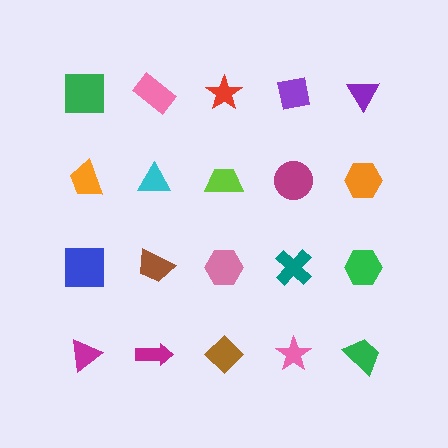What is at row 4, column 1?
A magenta triangle.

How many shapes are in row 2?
5 shapes.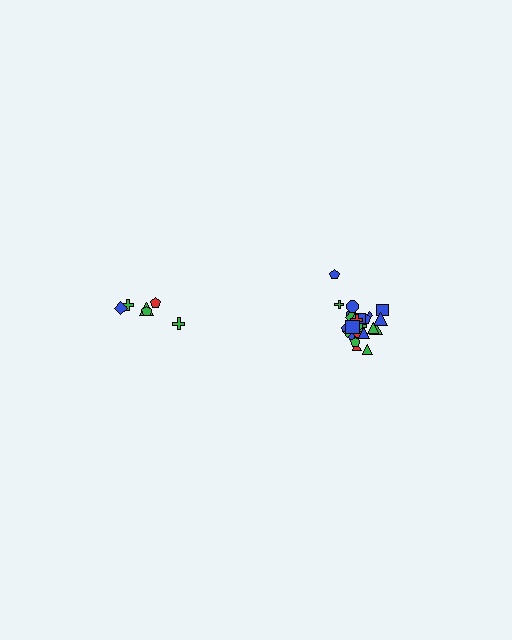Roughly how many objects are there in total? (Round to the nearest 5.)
Roughly 30 objects in total.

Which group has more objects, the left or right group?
The right group.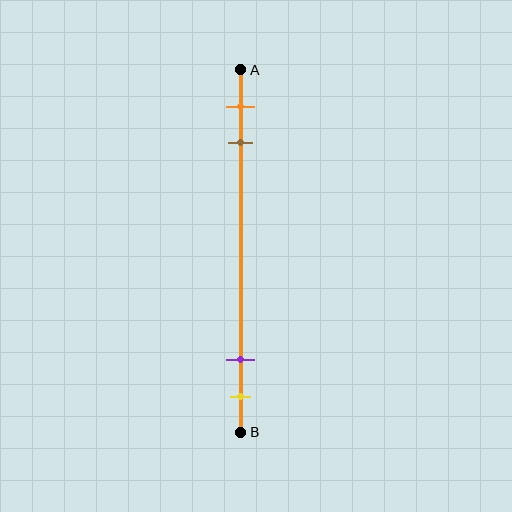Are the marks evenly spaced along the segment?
No, the marks are not evenly spaced.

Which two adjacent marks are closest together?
The purple and yellow marks are the closest adjacent pair.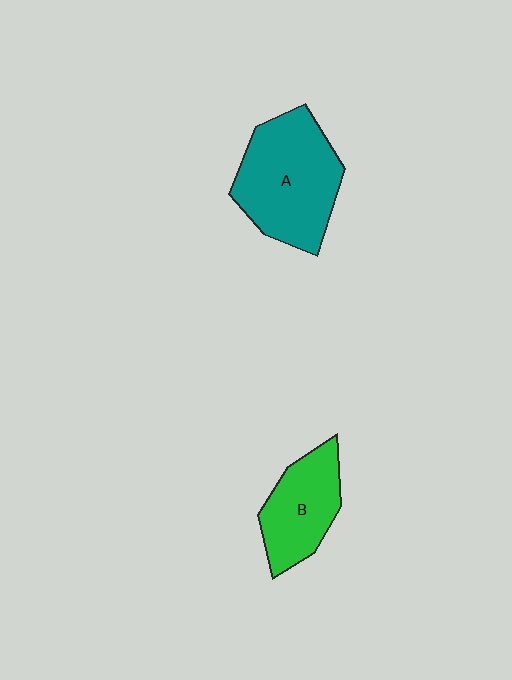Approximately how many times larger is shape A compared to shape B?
Approximately 1.6 times.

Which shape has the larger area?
Shape A (teal).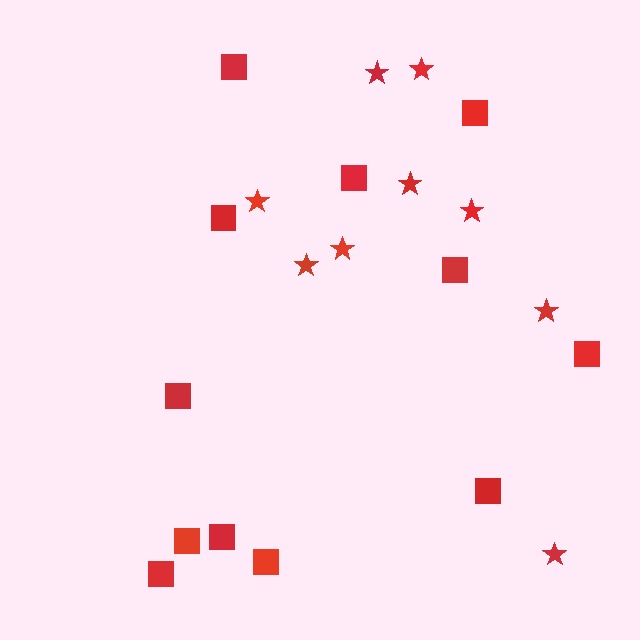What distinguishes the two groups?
There are 2 groups: one group of stars (9) and one group of squares (12).